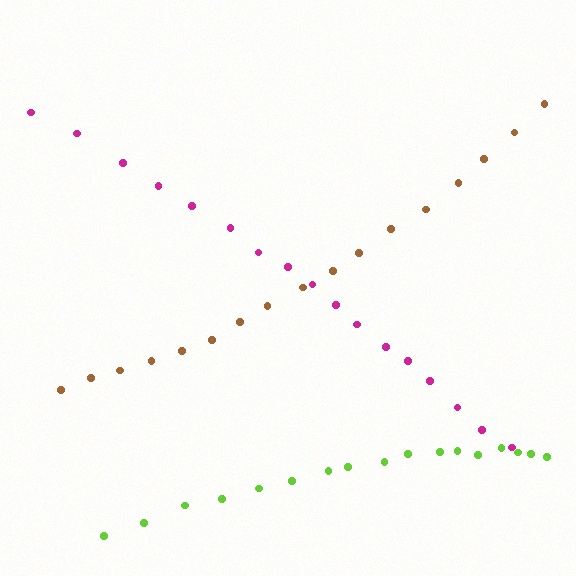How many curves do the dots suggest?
There are 3 distinct paths.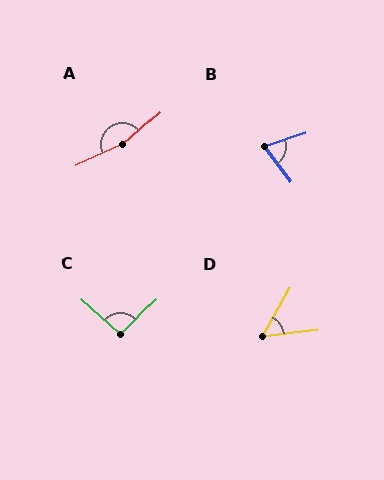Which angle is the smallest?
D, at approximately 54 degrees.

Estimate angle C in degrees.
Approximately 93 degrees.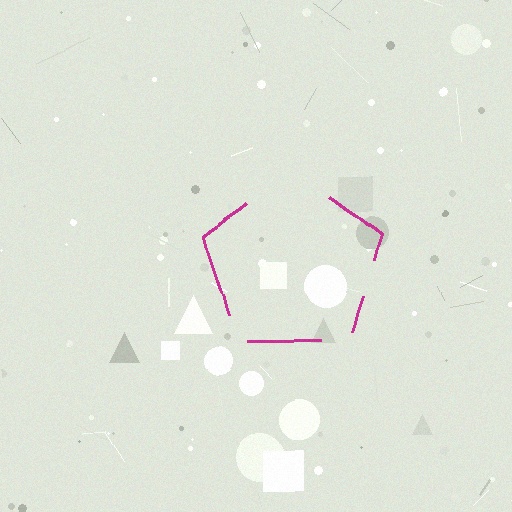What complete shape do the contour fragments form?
The contour fragments form a pentagon.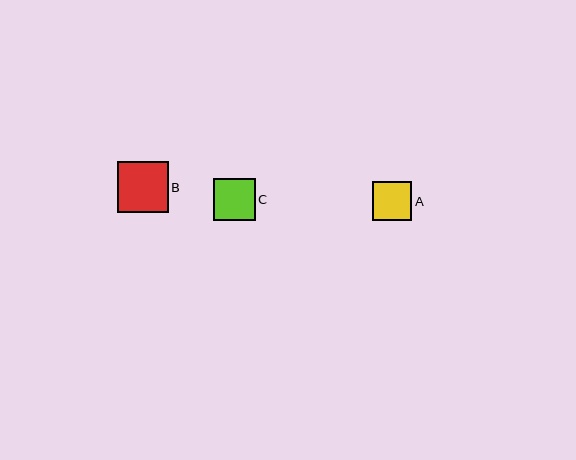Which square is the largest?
Square B is the largest with a size of approximately 51 pixels.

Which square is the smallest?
Square A is the smallest with a size of approximately 39 pixels.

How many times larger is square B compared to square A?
Square B is approximately 1.3 times the size of square A.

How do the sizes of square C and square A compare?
Square C and square A are approximately the same size.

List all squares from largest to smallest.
From largest to smallest: B, C, A.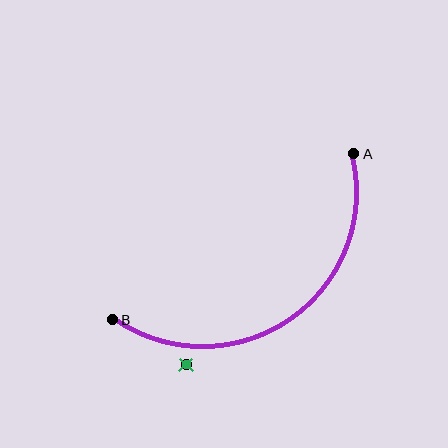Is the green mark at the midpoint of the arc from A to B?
No — the green mark does not lie on the arc at all. It sits slightly outside the curve.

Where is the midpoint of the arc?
The arc midpoint is the point on the curve farthest from the straight line joining A and B. It sits below and to the right of that line.